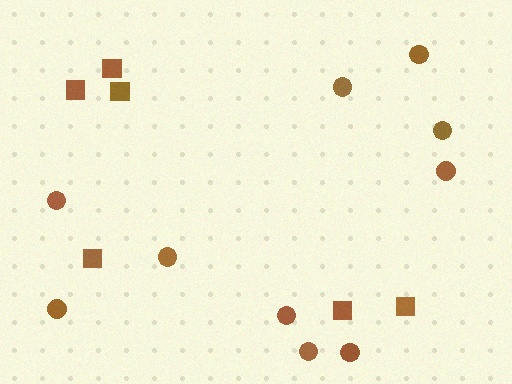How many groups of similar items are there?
There are 2 groups: one group of squares (6) and one group of circles (10).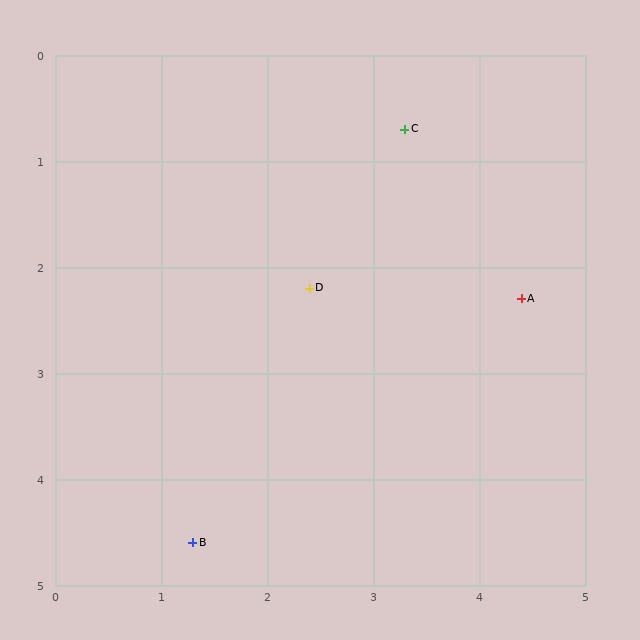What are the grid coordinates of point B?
Point B is at approximately (1.3, 4.6).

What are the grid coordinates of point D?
Point D is at approximately (2.4, 2.2).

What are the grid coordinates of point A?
Point A is at approximately (4.4, 2.3).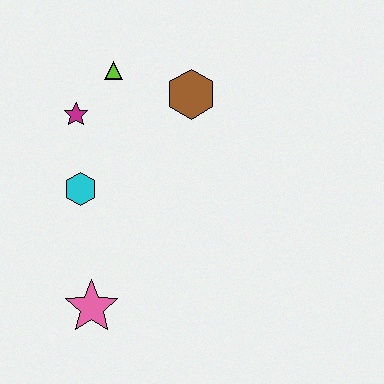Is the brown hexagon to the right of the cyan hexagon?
Yes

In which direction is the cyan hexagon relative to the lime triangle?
The cyan hexagon is below the lime triangle.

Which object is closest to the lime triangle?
The magenta star is closest to the lime triangle.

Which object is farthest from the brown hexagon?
The pink star is farthest from the brown hexagon.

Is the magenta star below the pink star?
No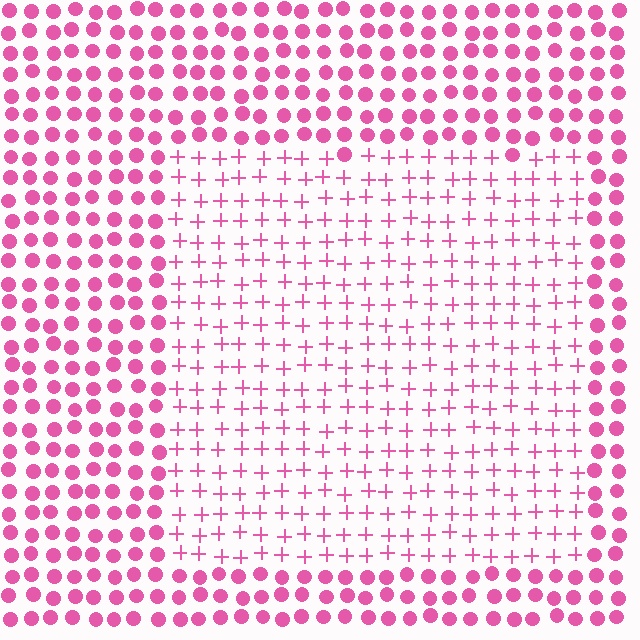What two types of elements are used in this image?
The image uses plus signs inside the rectangle region and circles outside it.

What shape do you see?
I see a rectangle.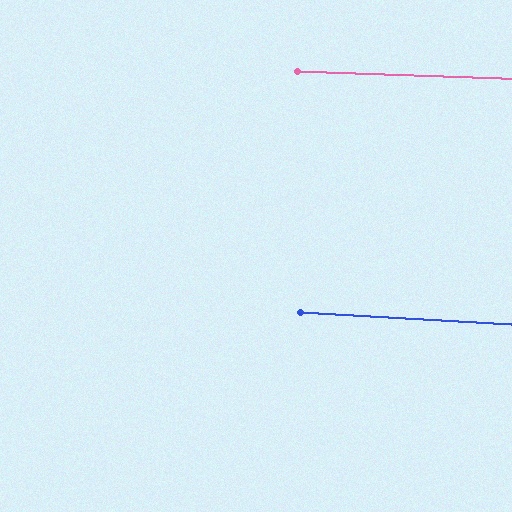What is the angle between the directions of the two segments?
Approximately 1 degree.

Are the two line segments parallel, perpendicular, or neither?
Parallel — their directions differ by only 1.5°.